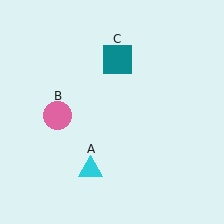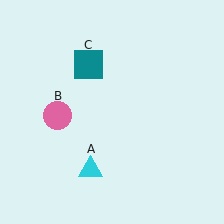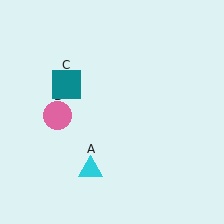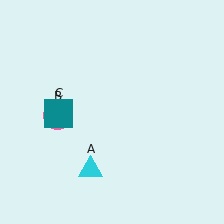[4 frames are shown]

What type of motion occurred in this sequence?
The teal square (object C) rotated counterclockwise around the center of the scene.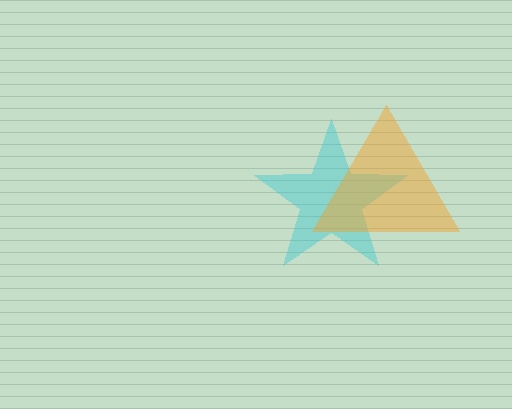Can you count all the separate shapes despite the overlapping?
Yes, there are 2 separate shapes.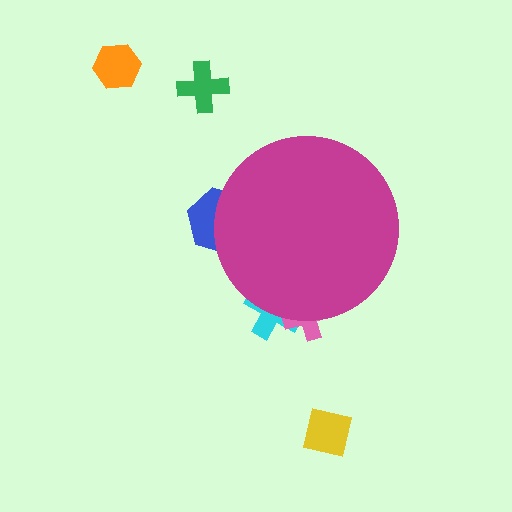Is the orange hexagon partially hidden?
No, the orange hexagon is fully visible.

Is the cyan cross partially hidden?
Yes, the cyan cross is partially hidden behind the magenta circle.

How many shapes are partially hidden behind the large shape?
3 shapes are partially hidden.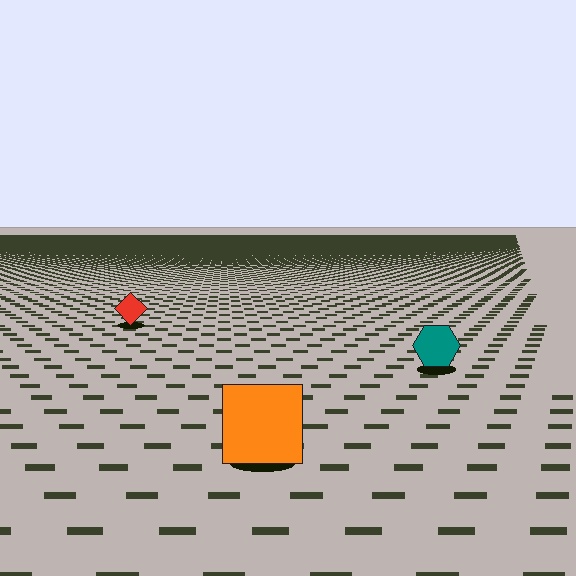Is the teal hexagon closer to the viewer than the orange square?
No. The orange square is closer — you can tell from the texture gradient: the ground texture is coarser near it.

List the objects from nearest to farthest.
From nearest to farthest: the orange square, the teal hexagon, the red diamond.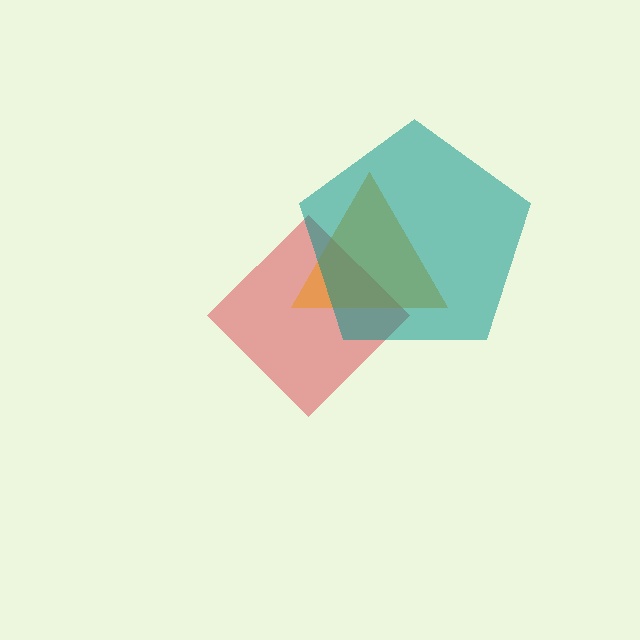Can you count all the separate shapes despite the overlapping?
Yes, there are 3 separate shapes.